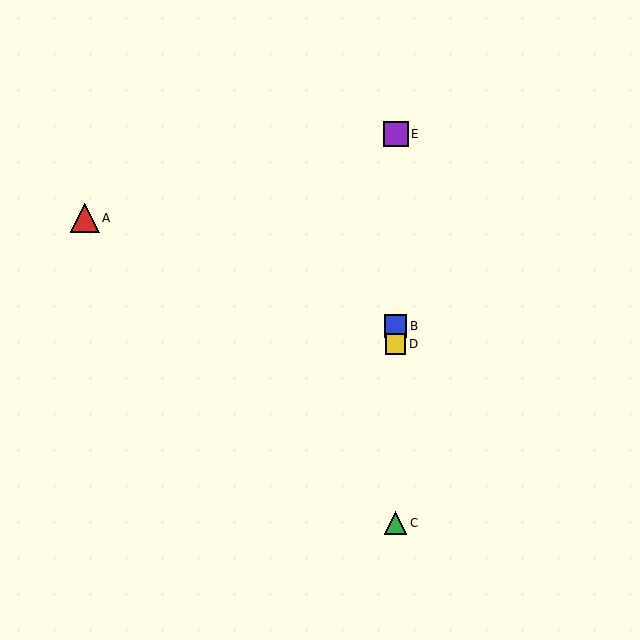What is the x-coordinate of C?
Object C is at x≈396.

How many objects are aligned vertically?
4 objects (B, C, D, E) are aligned vertically.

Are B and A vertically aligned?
No, B is at x≈396 and A is at x≈85.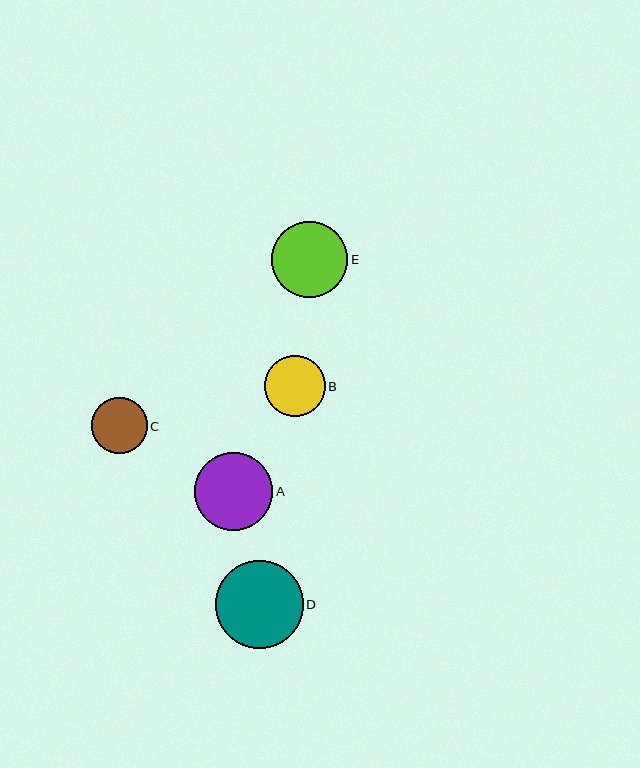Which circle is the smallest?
Circle C is the smallest with a size of approximately 56 pixels.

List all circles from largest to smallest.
From largest to smallest: D, A, E, B, C.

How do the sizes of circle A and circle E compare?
Circle A and circle E are approximately the same size.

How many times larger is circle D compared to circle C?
Circle D is approximately 1.6 times the size of circle C.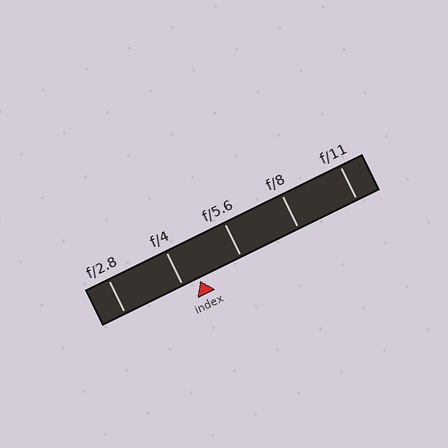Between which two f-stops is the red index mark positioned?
The index mark is between f/4 and f/5.6.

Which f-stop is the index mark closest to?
The index mark is closest to f/4.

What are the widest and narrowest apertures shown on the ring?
The widest aperture shown is f/2.8 and the narrowest is f/11.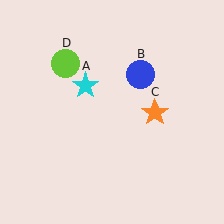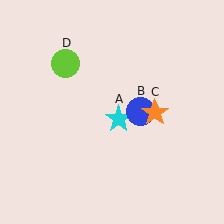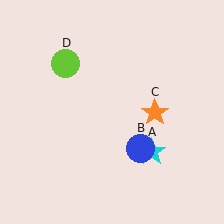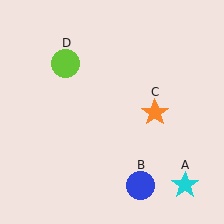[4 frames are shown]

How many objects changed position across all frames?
2 objects changed position: cyan star (object A), blue circle (object B).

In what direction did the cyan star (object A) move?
The cyan star (object A) moved down and to the right.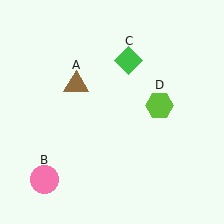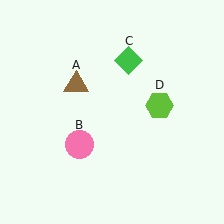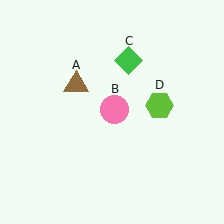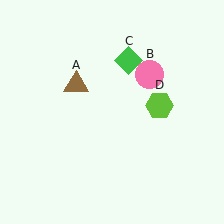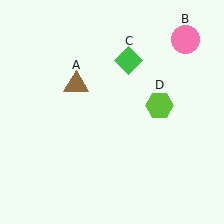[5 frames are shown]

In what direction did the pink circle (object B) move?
The pink circle (object B) moved up and to the right.